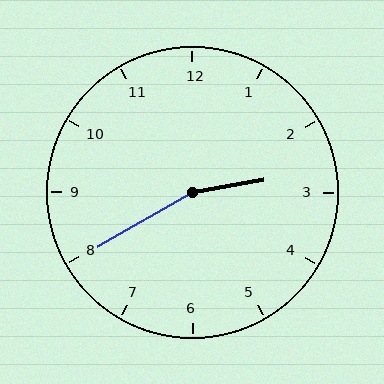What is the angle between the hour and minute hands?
Approximately 160 degrees.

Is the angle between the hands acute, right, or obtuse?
It is obtuse.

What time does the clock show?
2:40.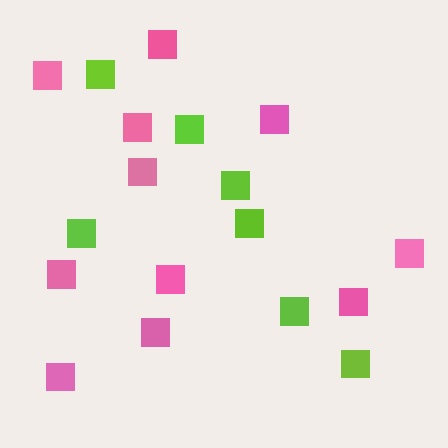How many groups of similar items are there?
There are 2 groups: one group of lime squares (7) and one group of pink squares (11).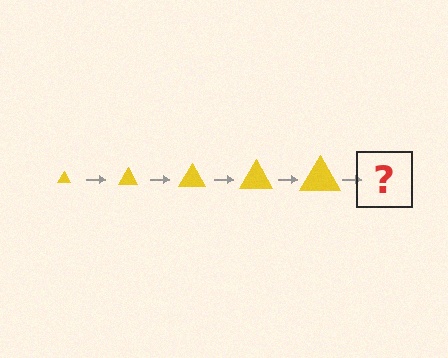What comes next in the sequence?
The next element should be a yellow triangle, larger than the previous one.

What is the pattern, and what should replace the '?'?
The pattern is that the triangle gets progressively larger each step. The '?' should be a yellow triangle, larger than the previous one.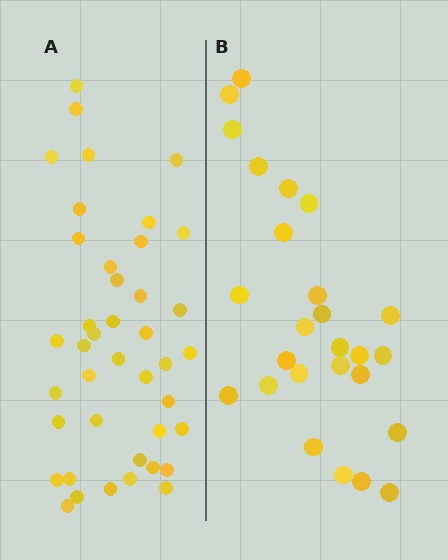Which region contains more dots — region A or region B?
Region A (the left region) has more dots.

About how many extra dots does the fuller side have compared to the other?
Region A has approximately 15 more dots than region B.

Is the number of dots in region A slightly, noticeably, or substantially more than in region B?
Region A has substantially more. The ratio is roughly 1.6 to 1.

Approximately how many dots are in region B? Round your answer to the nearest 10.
About 30 dots. (The exact count is 26, which rounds to 30.)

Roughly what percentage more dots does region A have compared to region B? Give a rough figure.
About 60% more.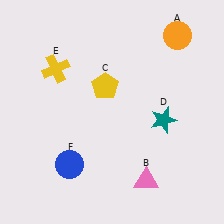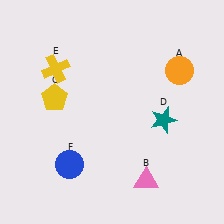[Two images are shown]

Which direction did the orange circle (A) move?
The orange circle (A) moved down.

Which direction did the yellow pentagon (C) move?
The yellow pentagon (C) moved left.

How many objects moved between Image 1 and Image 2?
2 objects moved between the two images.